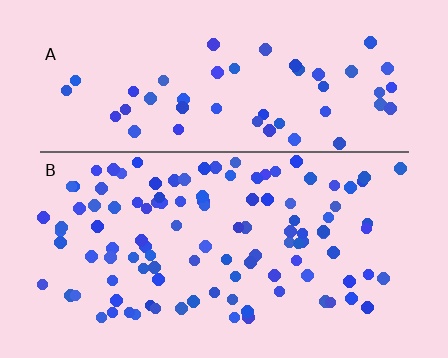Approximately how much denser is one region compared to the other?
Approximately 2.1× — region B over region A.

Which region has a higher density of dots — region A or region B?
B (the bottom).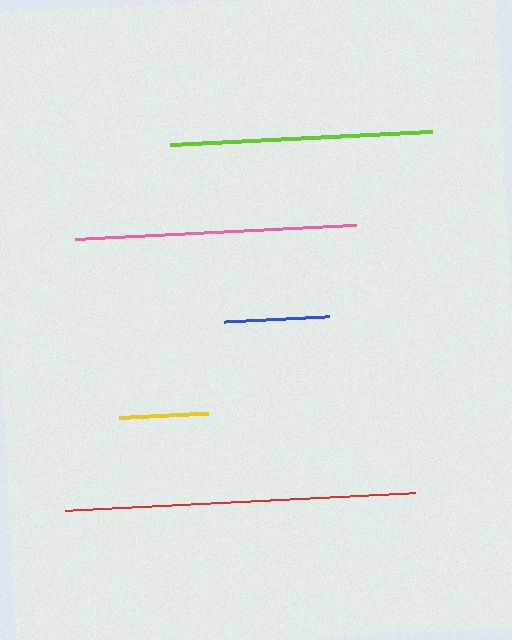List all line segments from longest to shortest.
From longest to shortest: red, pink, lime, blue, yellow.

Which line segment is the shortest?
The yellow line is the shortest at approximately 89 pixels.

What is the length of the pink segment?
The pink segment is approximately 282 pixels long.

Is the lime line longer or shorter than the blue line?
The lime line is longer than the blue line.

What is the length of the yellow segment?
The yellow segment is approximately 89 pixels long.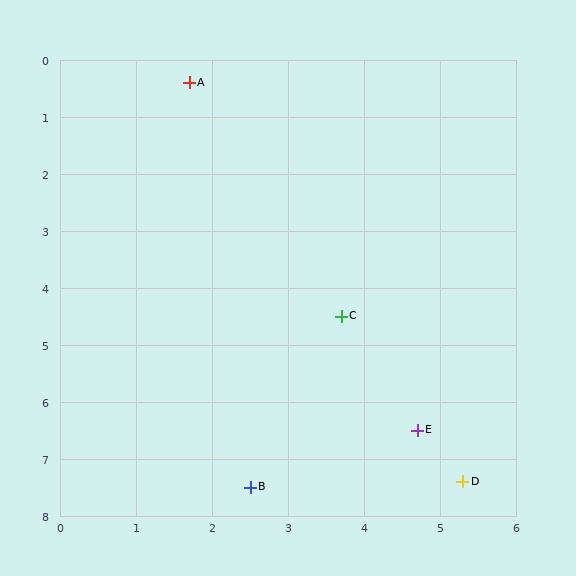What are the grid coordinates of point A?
Point A is at approximately (1.7, 0.4).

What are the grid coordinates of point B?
Point B is at approximately (2.5, 7.5).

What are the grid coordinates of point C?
Point C is at approximately (3.7, 4.5).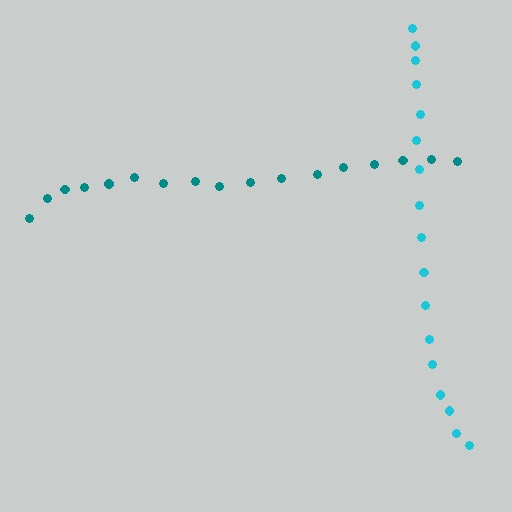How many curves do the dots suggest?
There are 2 distinct paths.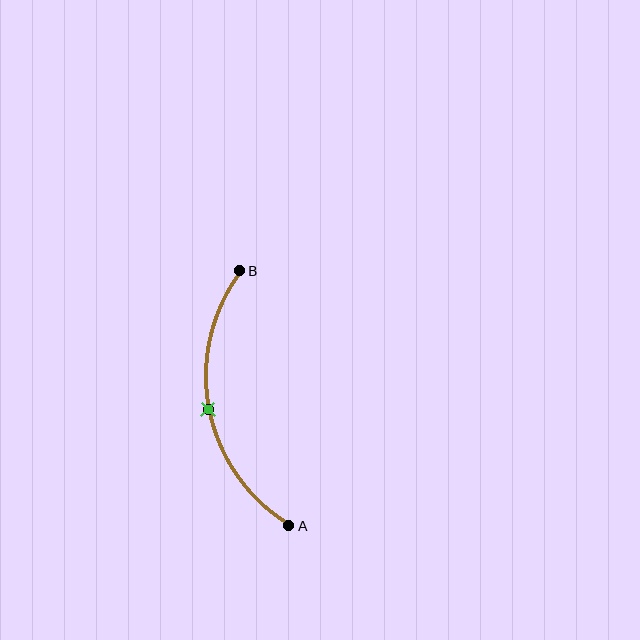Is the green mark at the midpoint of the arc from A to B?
Yes. The green mark lies on the arc at equal arc-length from both A and B — it is the arc midpoint.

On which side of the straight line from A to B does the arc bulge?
The arc bulges to the left of the straight line connecting A and B.